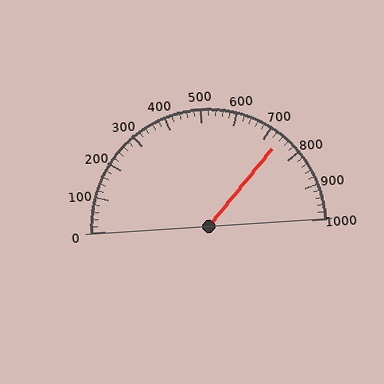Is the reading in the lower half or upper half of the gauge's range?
The reading is in the upper half of the range (0 to 1000).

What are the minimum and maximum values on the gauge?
The gauge ranges from 0 to 1000.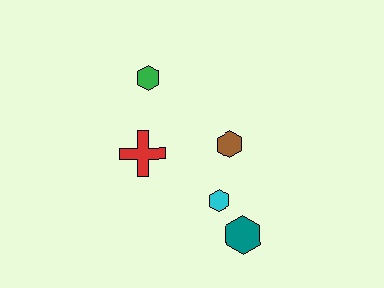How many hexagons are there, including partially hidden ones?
There are 4 hexagons.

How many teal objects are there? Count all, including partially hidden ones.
There is 1 teal object.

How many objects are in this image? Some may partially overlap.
There are 5 objects.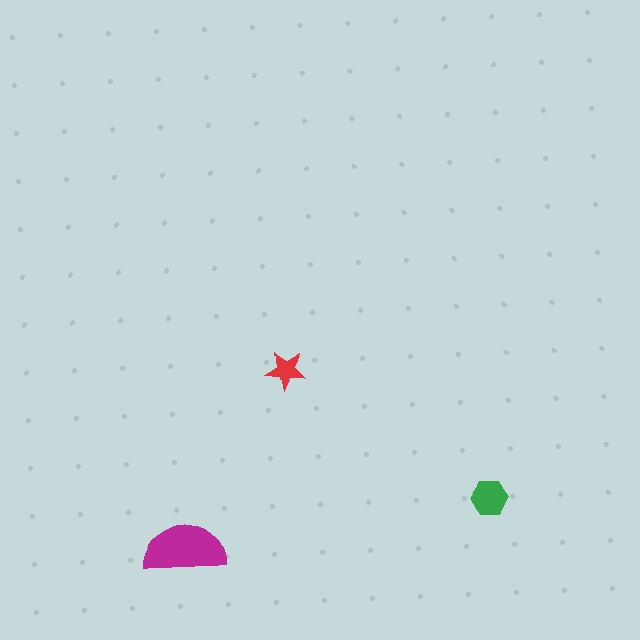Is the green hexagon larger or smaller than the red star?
Larger.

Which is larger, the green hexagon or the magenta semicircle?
The magenta semicircle.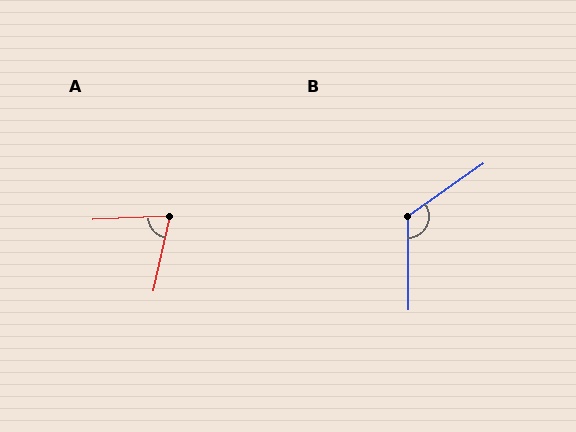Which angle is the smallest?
A, at approximately 74 degrees.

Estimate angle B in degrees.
Approximately 125 degrees.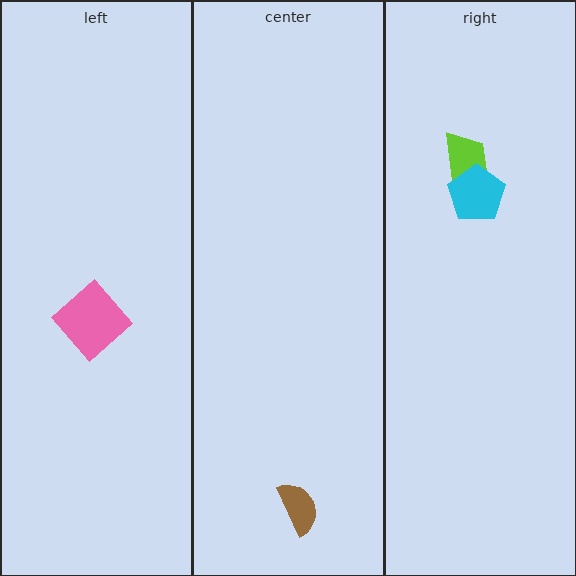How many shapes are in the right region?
2.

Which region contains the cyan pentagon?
The right region.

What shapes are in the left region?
The pink diamond.